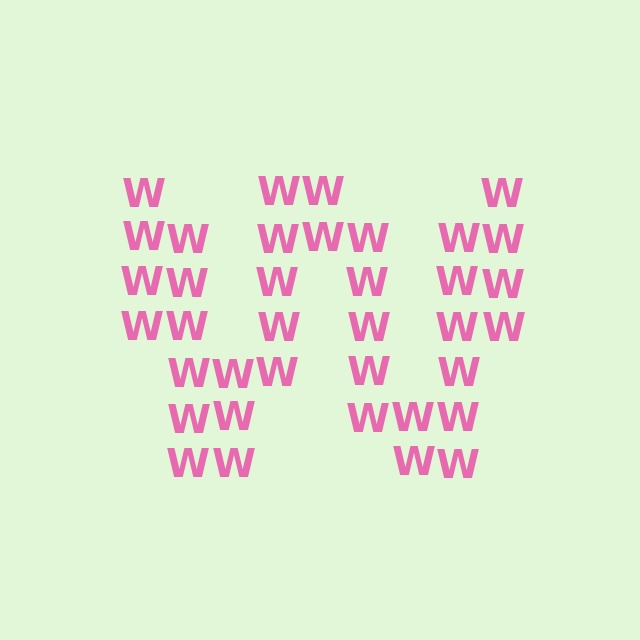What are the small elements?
The small elements are letter W's.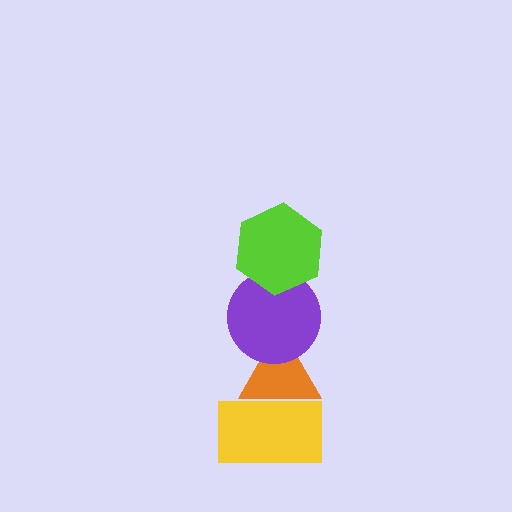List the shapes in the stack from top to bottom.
From top to bottom: the lime hexagon, the purple circle, the orange triangle, the yellow rectangle.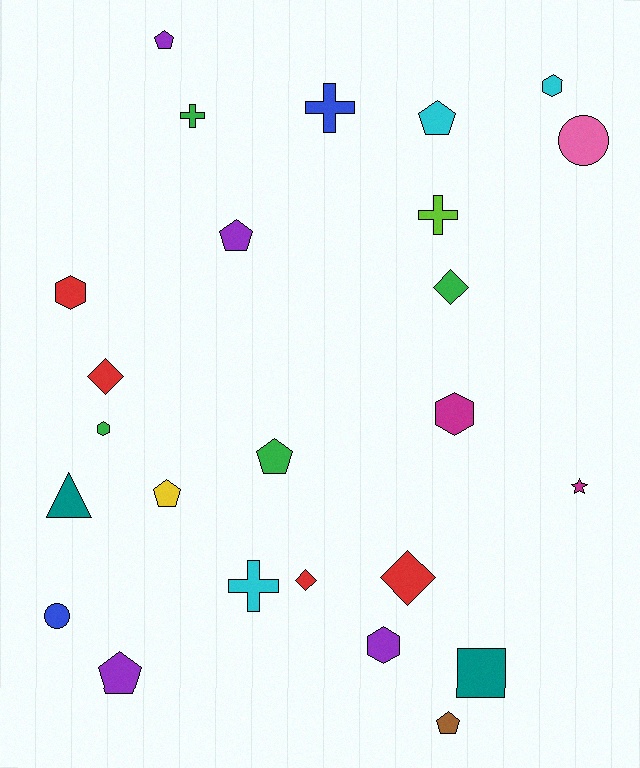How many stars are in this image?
There is 1 star.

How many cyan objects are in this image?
There are 3 cyan objects.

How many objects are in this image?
There are 25 objects.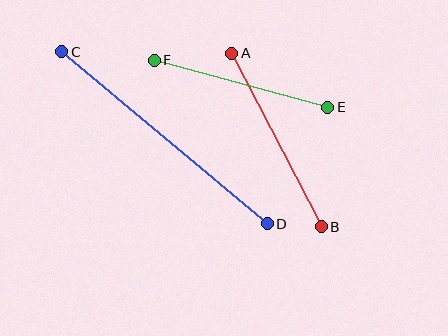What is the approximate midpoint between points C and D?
The midpoint is at approximately (165, 138) pixels.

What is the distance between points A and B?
The distance is approximately 195 pixels.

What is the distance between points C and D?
The distance is approximately 268 pixels.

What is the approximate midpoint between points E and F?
The midpoint is at approximately (241, 84) pixels.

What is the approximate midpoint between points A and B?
The midpoint is at approximately (277, 140) pixels.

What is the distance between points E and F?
The distance is approximately 180 pixels.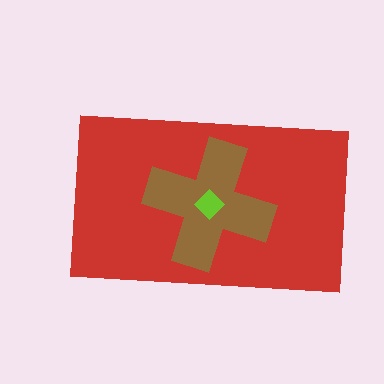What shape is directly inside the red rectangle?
The brown cross.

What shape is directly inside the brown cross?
The lime diamond.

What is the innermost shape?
The lime diamond.